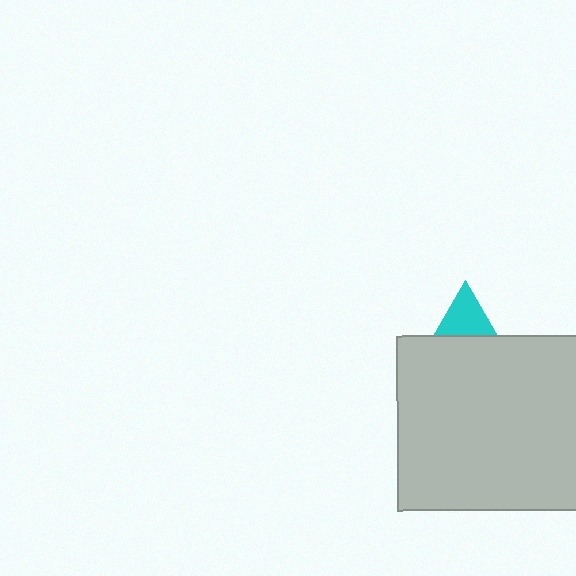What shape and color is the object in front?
The object in front is a light gray rectangle.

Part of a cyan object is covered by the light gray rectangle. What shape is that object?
It is a triangle.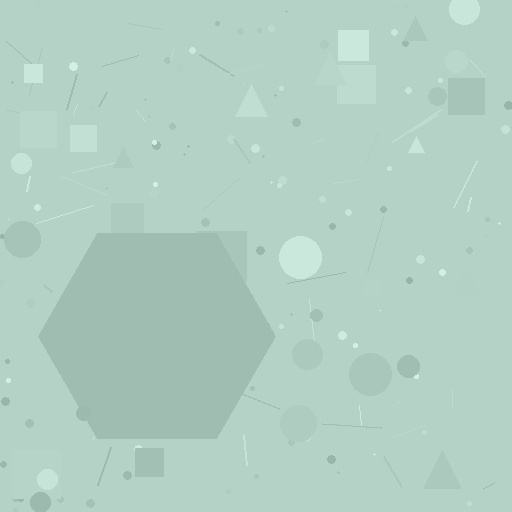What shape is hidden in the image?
A hexagon is hidden in the image.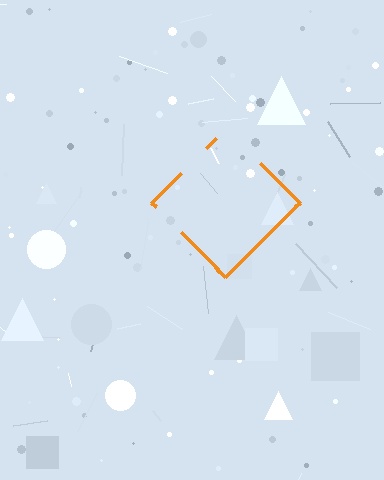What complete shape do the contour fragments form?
The contour fragments form a diamond.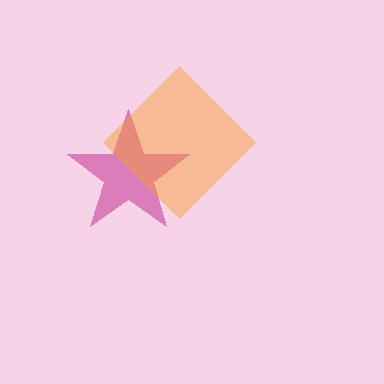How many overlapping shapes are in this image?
There are 2 overlapping shapes in the image.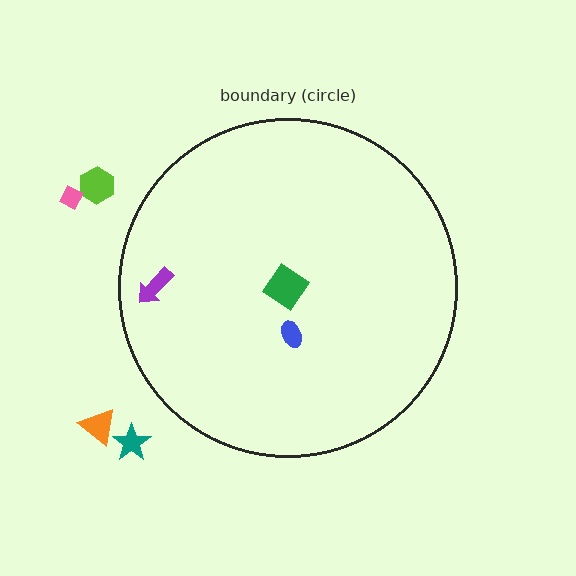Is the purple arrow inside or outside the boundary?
Inside.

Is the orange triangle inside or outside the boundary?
Outside.